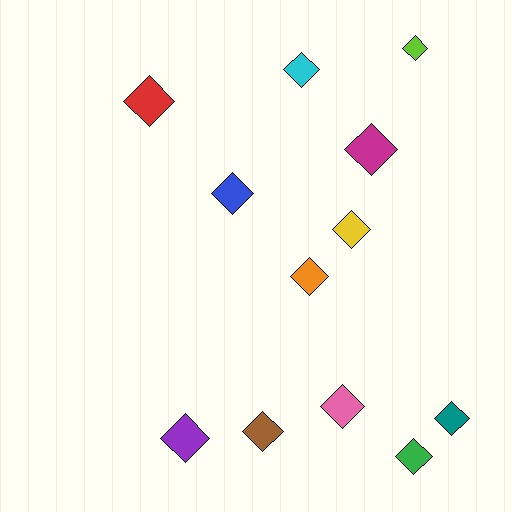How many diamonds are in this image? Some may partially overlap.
There are 12 diamonds.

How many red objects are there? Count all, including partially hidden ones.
There is 1 red object.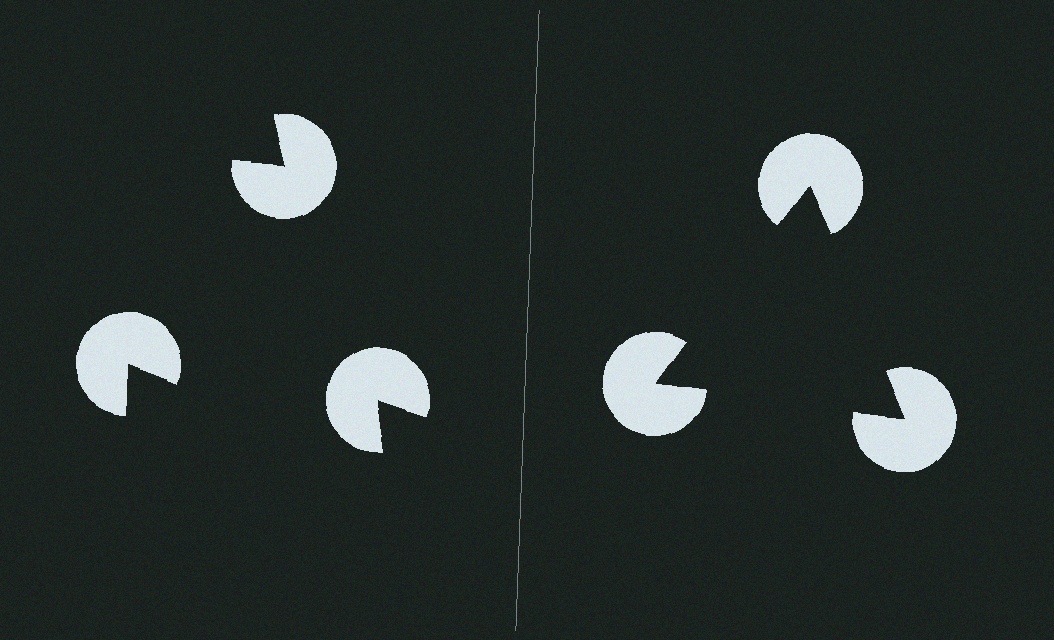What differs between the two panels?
The pac-man discs are positioned identically on both sides; only the wedge orientations differ. On the right they align to a triangle; on the left they are misaligned.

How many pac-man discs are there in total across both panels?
6 — 3 on each side.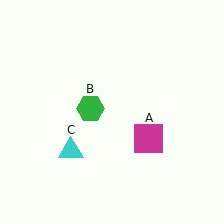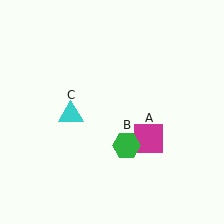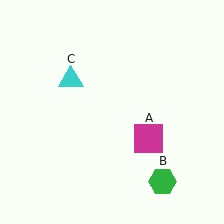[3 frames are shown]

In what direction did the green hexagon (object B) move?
The green hexagon (object B) moved down and to the right.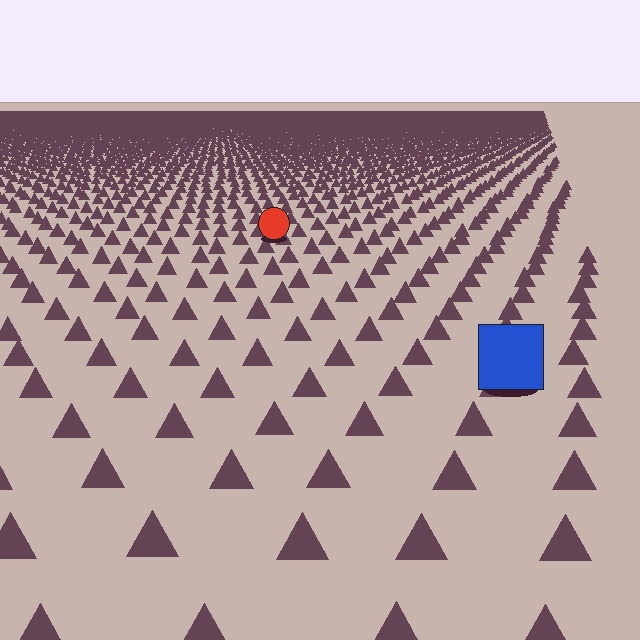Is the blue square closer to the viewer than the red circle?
Yes. The blue square is closer — you can tell from the texture gradient: the ground texture is coarser near it.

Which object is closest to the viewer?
The blue square is closest. The texture marks near it are larger and more spread out.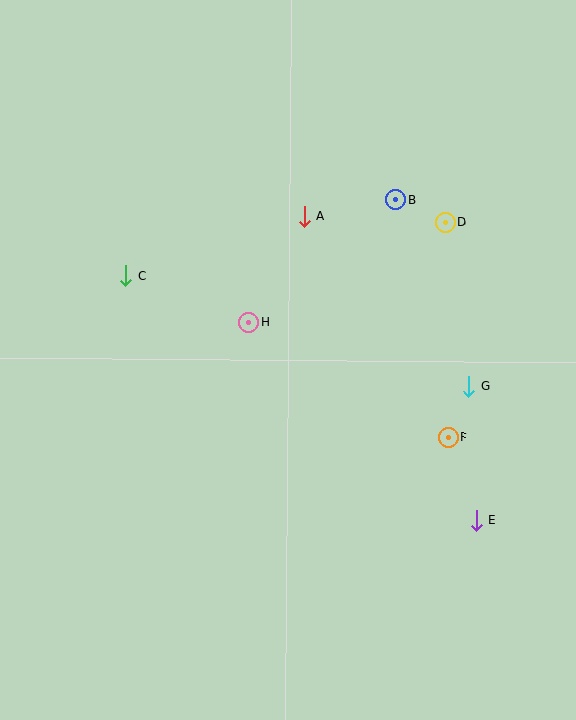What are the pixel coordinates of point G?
Point G is at (469, 386).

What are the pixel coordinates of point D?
Point D is at (446, 222).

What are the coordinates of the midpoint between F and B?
The midpoint between F and B is at (422, 318).